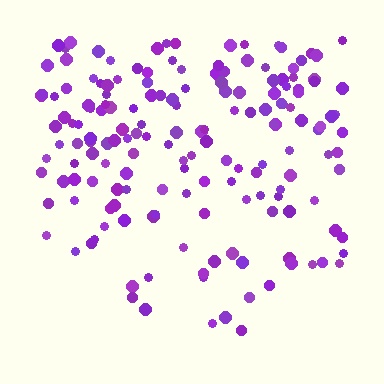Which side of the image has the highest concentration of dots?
The top.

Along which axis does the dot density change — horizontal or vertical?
Vertical.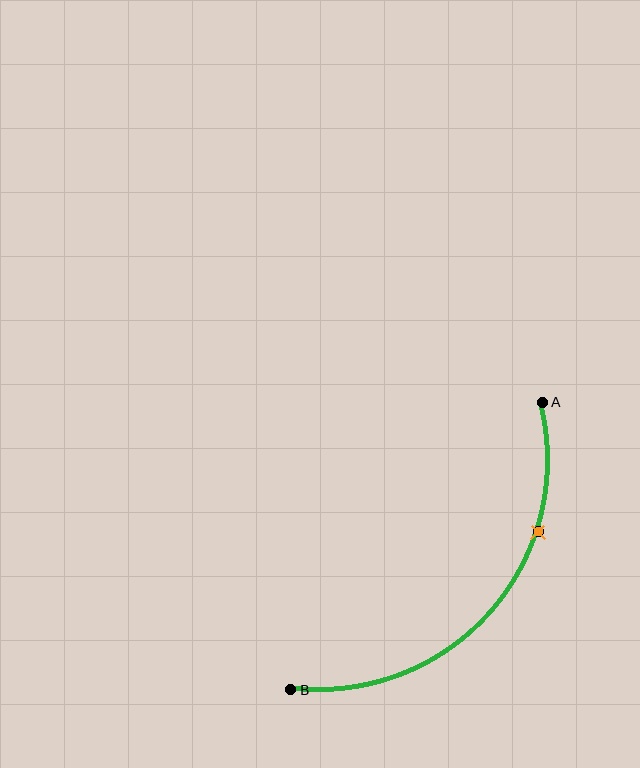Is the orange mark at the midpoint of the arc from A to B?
No. The orange mark lies on the arc but is closer to endpoint A. The arc midpoint would be at the point on the curve equidistant along the arc from both A and B.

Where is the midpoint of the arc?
The arc midpoint is the point on the curve farthest from the straight line joining A and B. It sits below and to the right of that line.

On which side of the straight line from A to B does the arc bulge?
The arc bulges below and to the right of the straight line connecting A and B.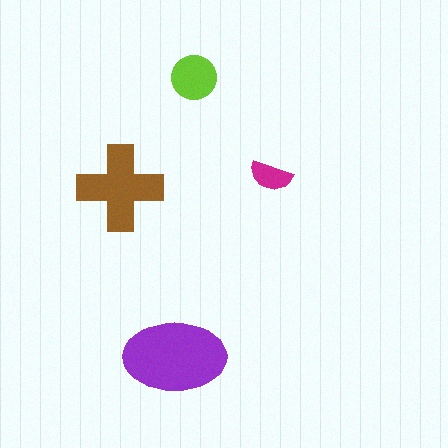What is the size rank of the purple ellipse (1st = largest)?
1st.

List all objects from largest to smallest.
The purple ellipse, the brown cross, the lime circle, the magenta semicircle.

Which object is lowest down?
The purple ellipse is bottommost.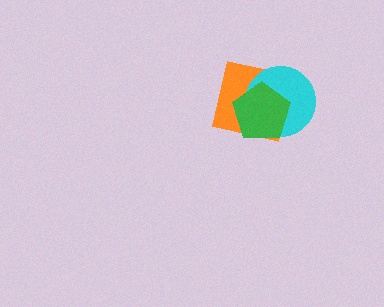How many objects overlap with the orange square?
2 objects overlap with the orange square.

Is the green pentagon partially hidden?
No, no other shape covers it.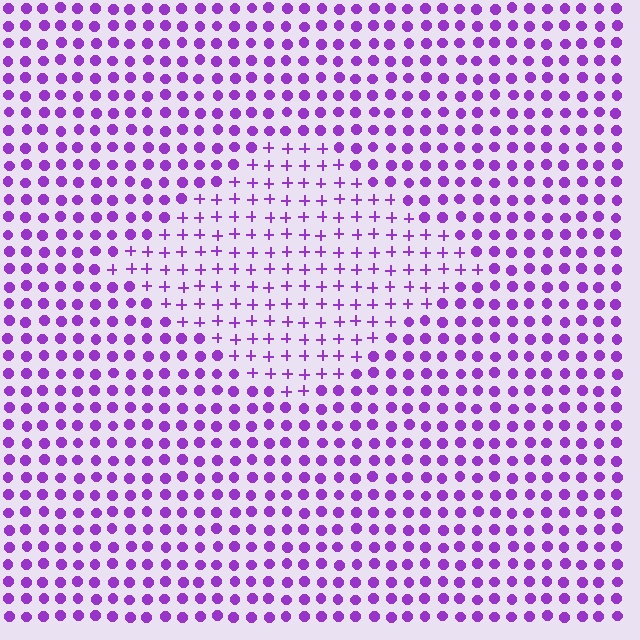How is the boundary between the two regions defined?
The boundary is defined by a change in element shape: plus signs inside vs. circles outside. All elements share the same color and spacing.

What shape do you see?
I see a diamond.